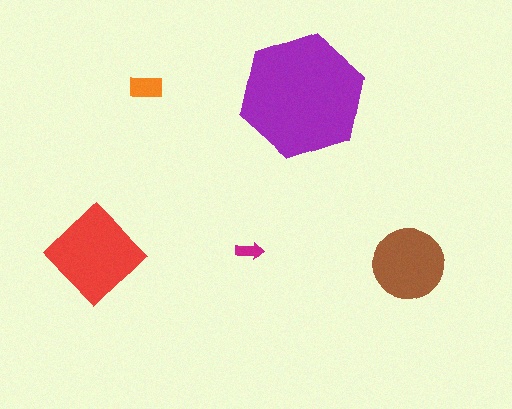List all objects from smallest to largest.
The magenta arrow, the orange rectangle, the brown circle, the red diamond, the purple hexagon.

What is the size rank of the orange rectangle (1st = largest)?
4th.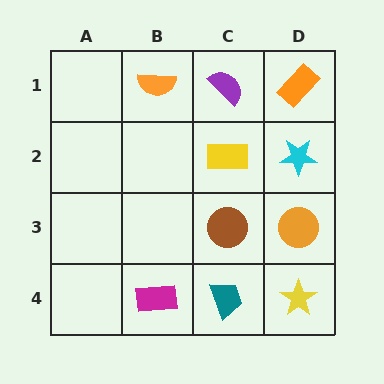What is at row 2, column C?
A yellow rectangle.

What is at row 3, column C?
A brown circle.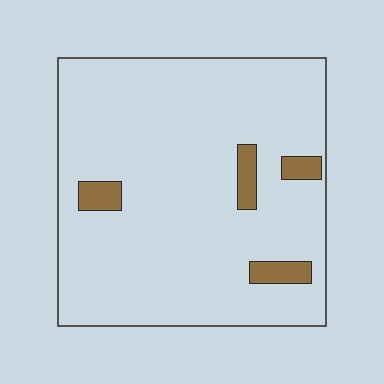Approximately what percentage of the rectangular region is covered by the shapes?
Approximately 5%.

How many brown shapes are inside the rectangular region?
4.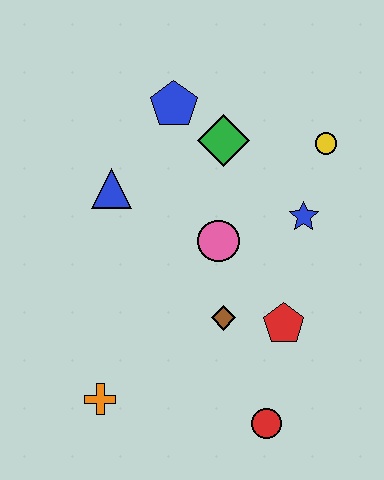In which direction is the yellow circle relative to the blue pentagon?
The yellow circle is to the right of the blue pentagon.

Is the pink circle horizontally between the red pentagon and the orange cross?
Yes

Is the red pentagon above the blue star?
No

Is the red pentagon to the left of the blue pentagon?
No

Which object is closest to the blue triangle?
The blue pentagon is closest to the blue triangle.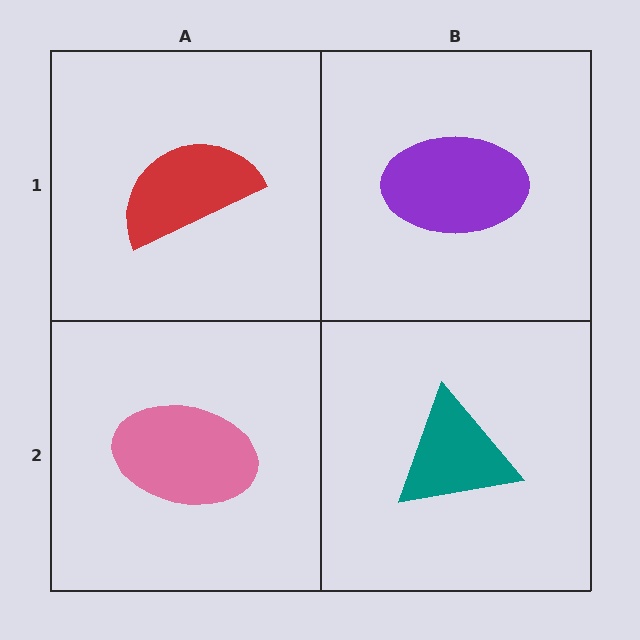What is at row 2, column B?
A teal triangle.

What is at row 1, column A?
A red semicircle.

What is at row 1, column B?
A purple ellipse.